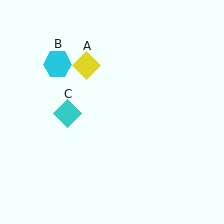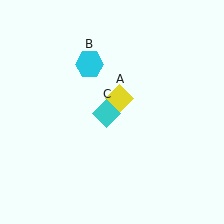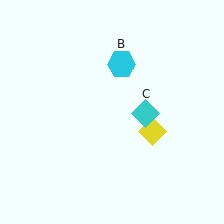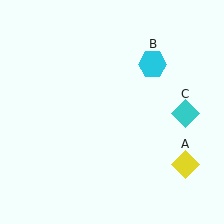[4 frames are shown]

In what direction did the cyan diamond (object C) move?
The cyan diamond (object C) moved right.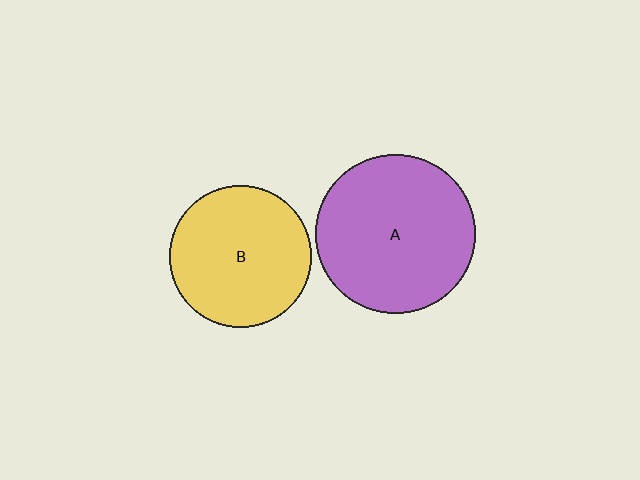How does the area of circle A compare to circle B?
Approximately 1.3 times.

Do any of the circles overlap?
No, none of the circles overlap.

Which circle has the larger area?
Circle A (purple).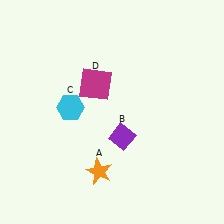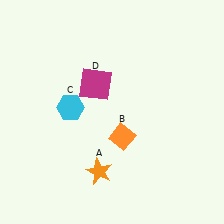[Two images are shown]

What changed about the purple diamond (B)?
In Image 1, B is purple. In Image 2, it changed to orange.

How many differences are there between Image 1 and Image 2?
There is 1 difference between the two images.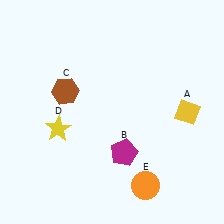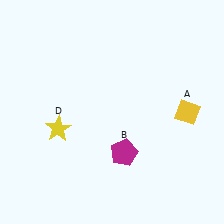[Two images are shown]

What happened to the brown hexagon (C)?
The brown hexagon (C) was removed in Image 2. It was in the top-left area of Image 1.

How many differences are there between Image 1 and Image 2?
There are 2 differences between the two images.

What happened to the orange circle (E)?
The orange circle (E) was removed in Image 2. It was in the bottom-right area of Image 1.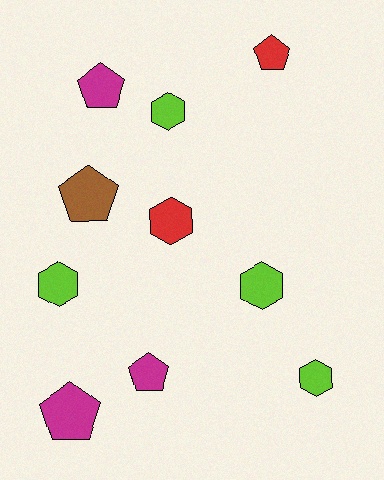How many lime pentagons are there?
There are no lime pentagons.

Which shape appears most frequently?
Pentagon, with 5 objects.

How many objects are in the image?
There are 10 objects.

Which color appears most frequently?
Lime, with 4 objects.